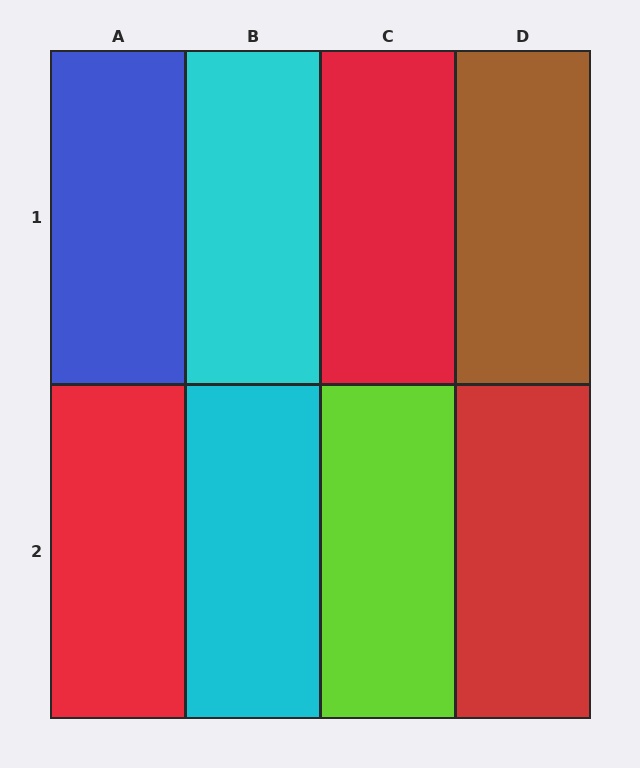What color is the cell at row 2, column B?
Cyan.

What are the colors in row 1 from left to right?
Blue, cyan, red, brown.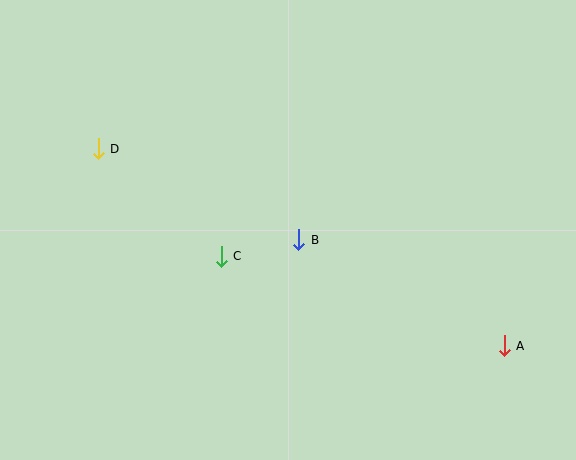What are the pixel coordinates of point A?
Point A is at (504, 346).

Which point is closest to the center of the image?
Point B at (299, 240) is closest to the center.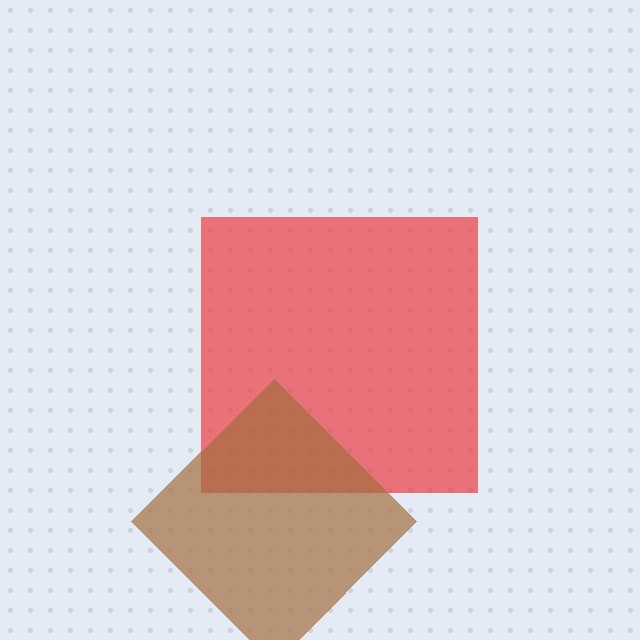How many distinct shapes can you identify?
There are 2 distinct shapes: a red square, a brown diamond.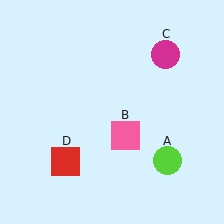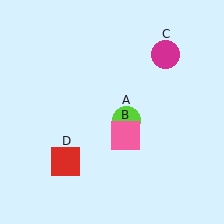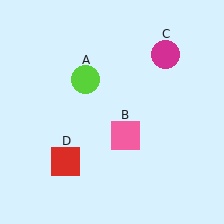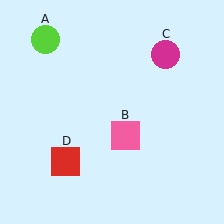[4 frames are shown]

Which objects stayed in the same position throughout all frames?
Pink square (object B) and magenta circle (object C) and red square (object D) remained stationary.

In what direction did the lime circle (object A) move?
The lime circle (object A) moved up and to the left.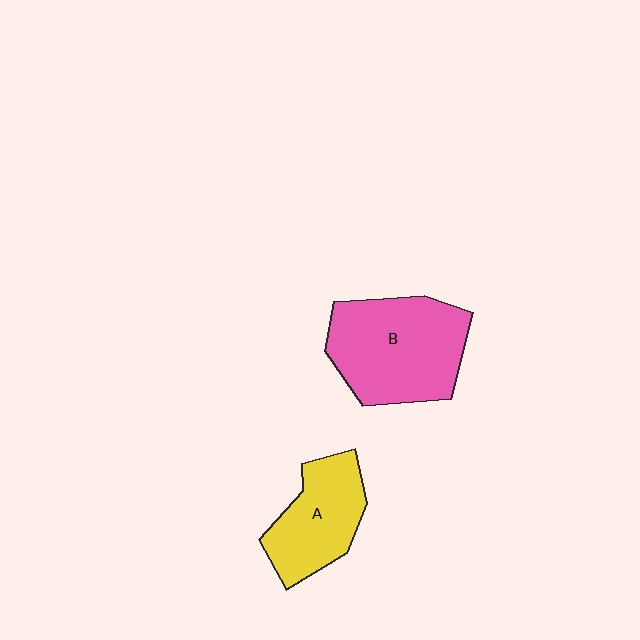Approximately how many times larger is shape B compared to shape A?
Approximately 1.5 times.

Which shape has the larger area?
Shape B (pink).